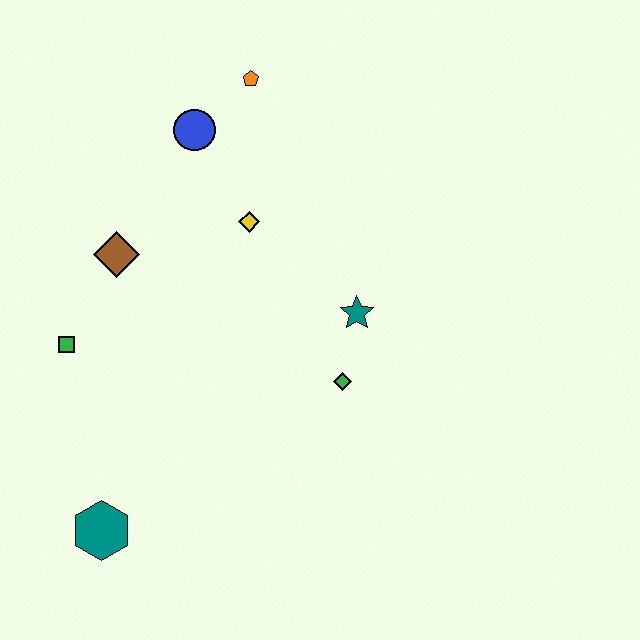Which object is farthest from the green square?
The orange pentagon is farthest from the green square.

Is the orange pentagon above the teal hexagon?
Yes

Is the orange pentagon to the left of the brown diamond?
No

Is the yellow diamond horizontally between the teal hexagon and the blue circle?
No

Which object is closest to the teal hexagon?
The green square is closest to the teal hexagon.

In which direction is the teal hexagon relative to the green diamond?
The teal hexagon is to the left of the green diamond.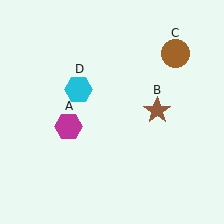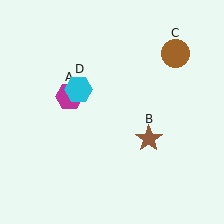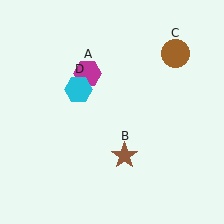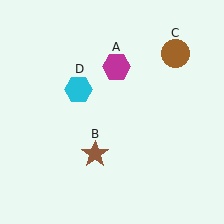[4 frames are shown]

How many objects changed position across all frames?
2 objects changed position: magenta hexagon (object A), brown star (object B).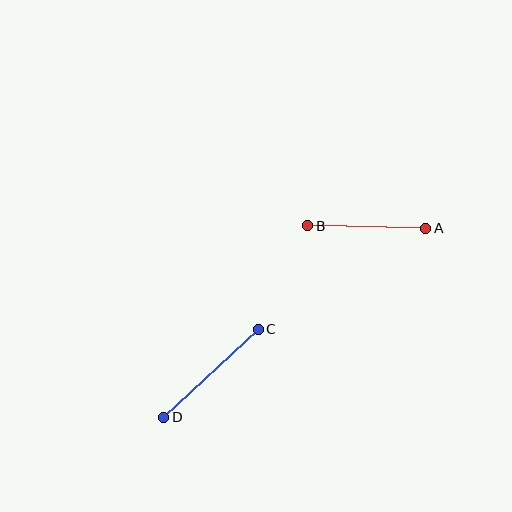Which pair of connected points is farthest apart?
Points C and D are farthest apart.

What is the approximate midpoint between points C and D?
The midpoint is at approximately (211, 373) pixels.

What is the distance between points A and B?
The distance is approximately 118 pixels.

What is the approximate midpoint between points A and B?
The midpoint is at approximately (367, 227) pixels.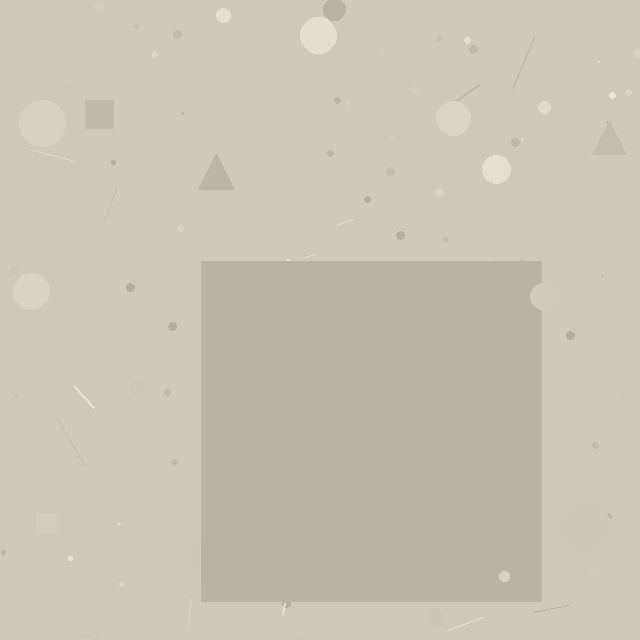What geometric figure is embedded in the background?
A square is embedded in the background.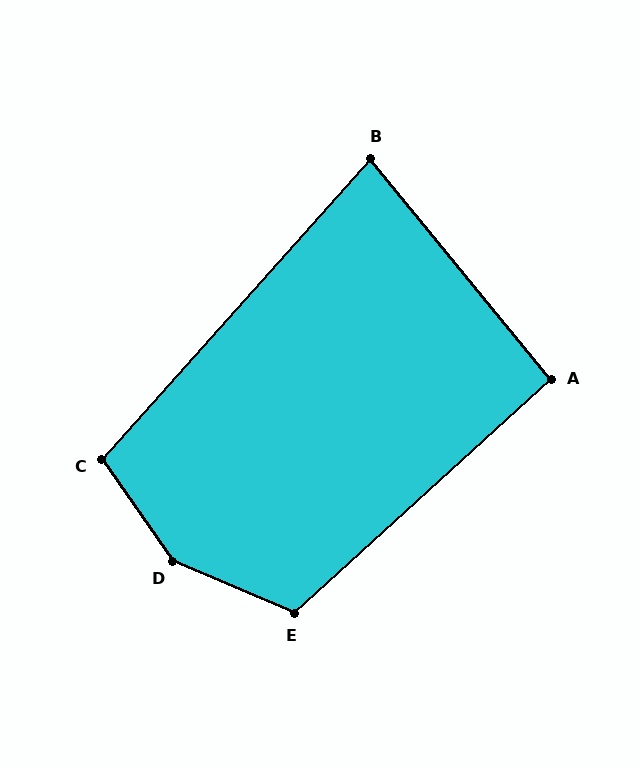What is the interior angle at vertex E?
Approximately 115 degrees (obtuse).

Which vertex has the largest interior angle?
D, at approximately 148 degrees.